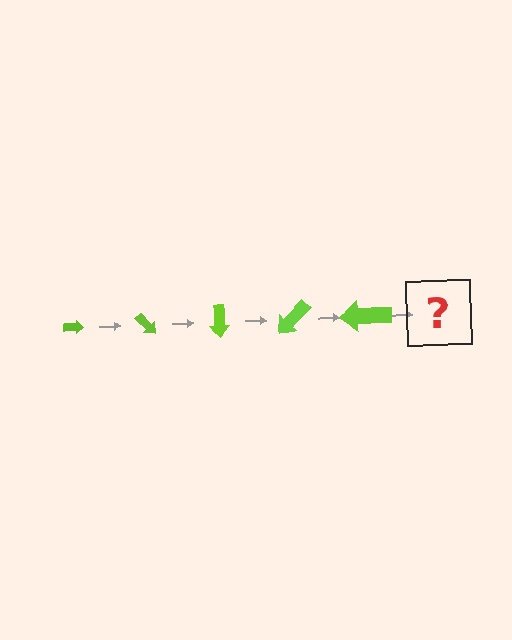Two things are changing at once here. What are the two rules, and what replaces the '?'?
The two rules are that the arrow grows larger each step and it rotates 45 degrees each step. The '?' should be an arrow, larger than the previous one and rotated 225 degrees from the start.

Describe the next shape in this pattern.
It should be an arrow, larger than the previous one and rotated 225 degrees from the start.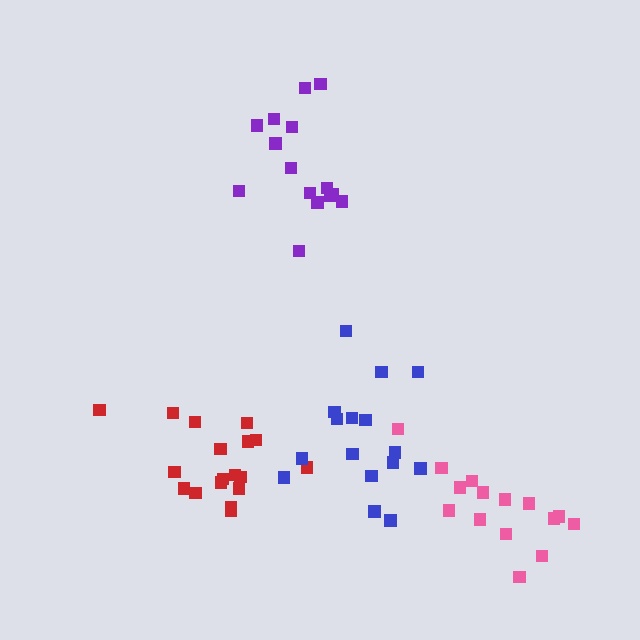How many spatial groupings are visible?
There are 4 spatial groupings.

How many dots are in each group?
Group 1: 15 dots, Group 2: 18 dots, Group 3: 15 dots, Group 4: 17 dots (65 total).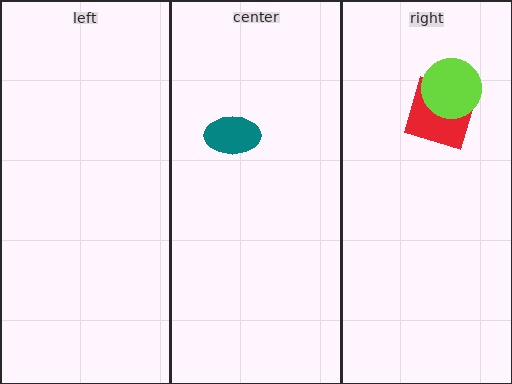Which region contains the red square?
The right region.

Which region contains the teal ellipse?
The center region.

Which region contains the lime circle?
The right region.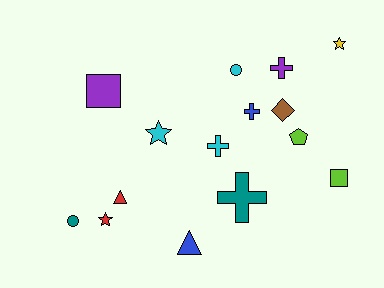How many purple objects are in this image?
There are 2 purple objects.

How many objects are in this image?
There are 15 objects.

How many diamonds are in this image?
There is 1 diamond.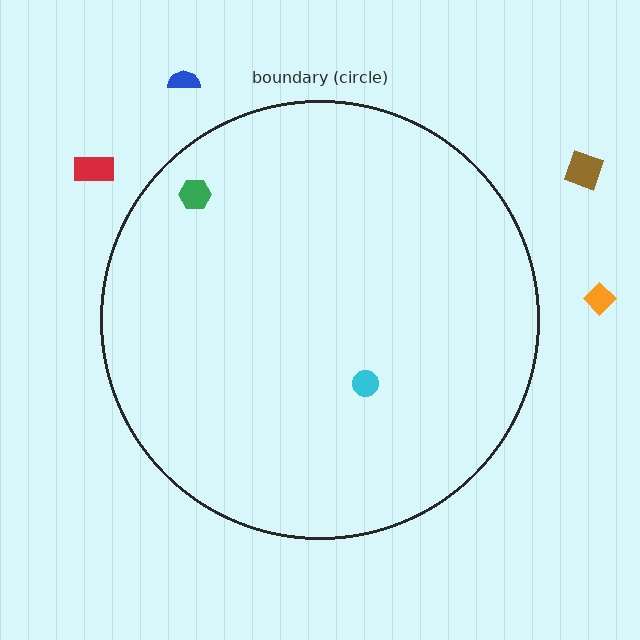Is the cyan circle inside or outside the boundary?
Inside.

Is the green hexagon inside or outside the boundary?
Inside.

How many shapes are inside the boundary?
2 inside, 4 outside.